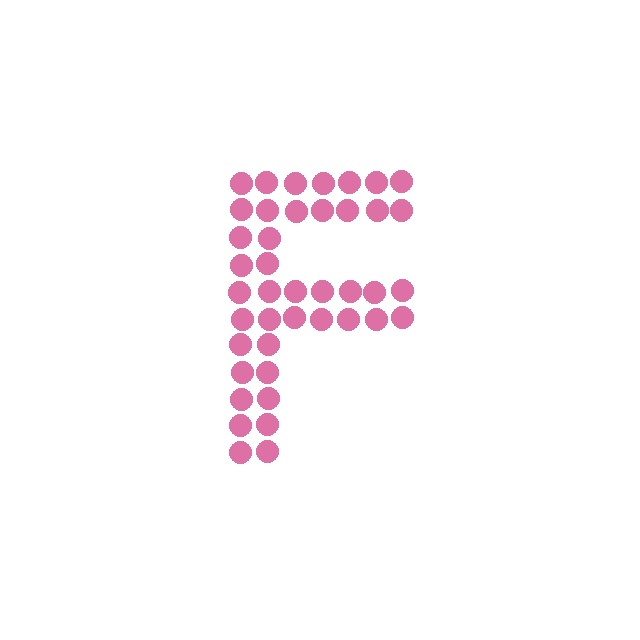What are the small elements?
The small elements are circles.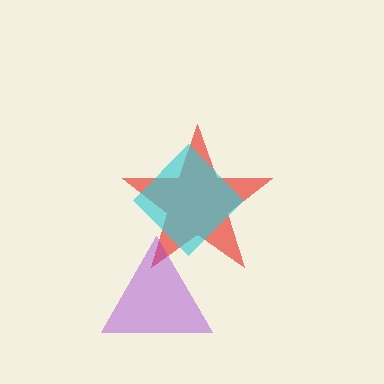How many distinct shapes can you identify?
There are 3 distinct shapes: a red star, a cyan diamond, a purple triangle.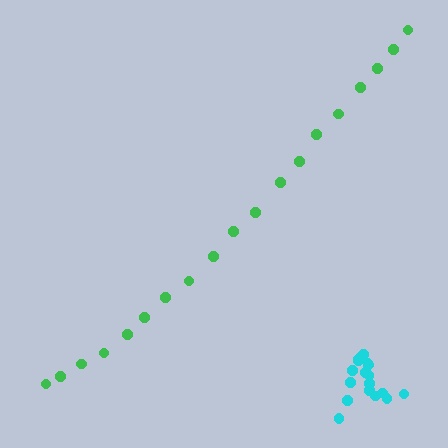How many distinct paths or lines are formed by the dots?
There are 2 distinct paths.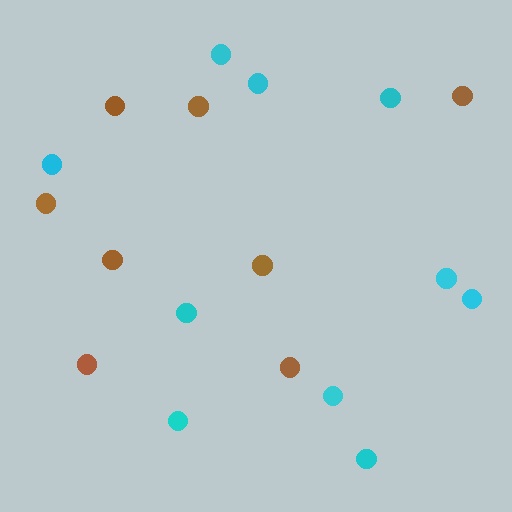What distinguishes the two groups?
There are 2 groups: one group of brown circles (8) and one group of cyan circles (10).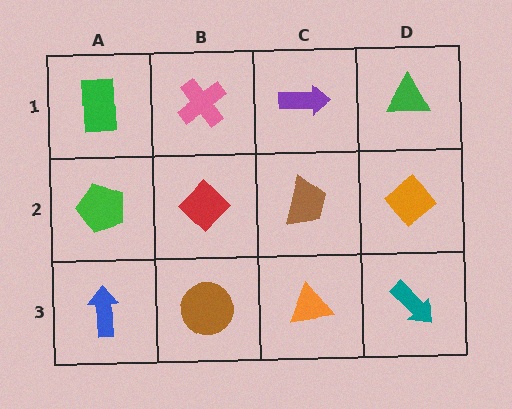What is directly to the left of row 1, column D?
A purple arrow.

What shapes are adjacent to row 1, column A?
A green pentagon (row 2, column A), a pink cross (row 1, column B).